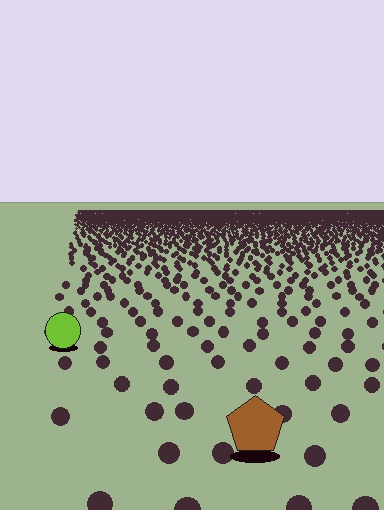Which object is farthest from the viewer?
The lime circle is farthest from the viewer. It appears smaller and the ground texture around it is denser.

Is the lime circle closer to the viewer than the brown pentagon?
No. The brown pentagon is closer — you can tell from the texture gradient: the ground texture is coarser near it.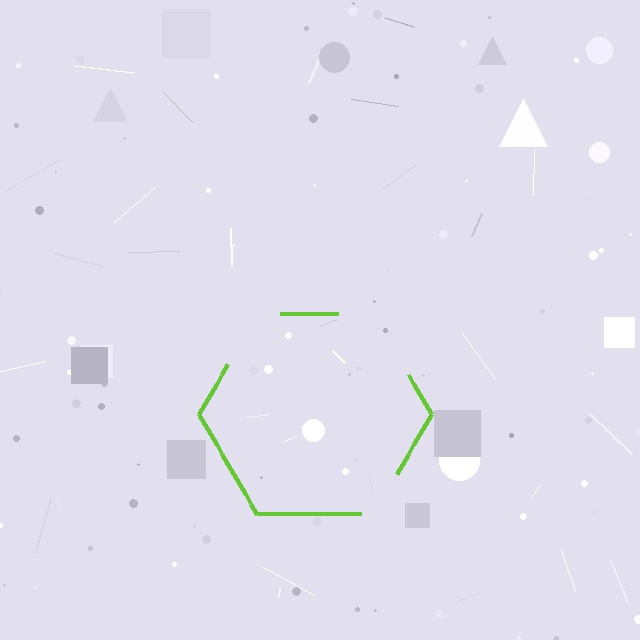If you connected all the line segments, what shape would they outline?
They would outline a hexagon.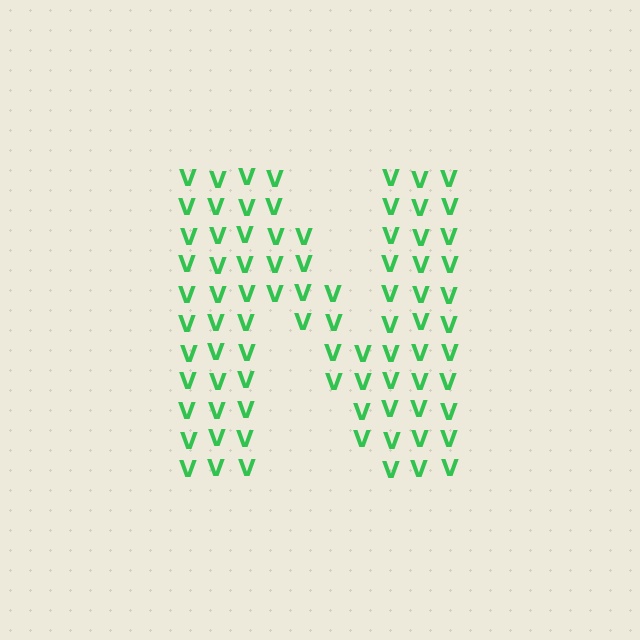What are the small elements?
The small elements are letter V's.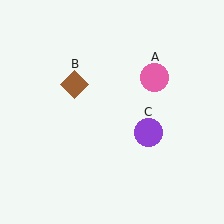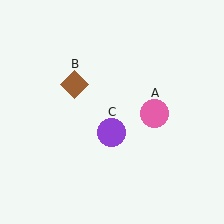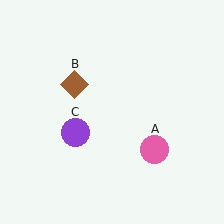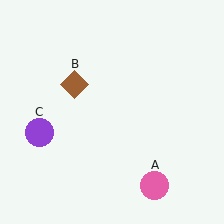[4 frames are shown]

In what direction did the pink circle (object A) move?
The pink circle (object A) moved down.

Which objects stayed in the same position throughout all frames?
Brown diamond (object B) remained stationary.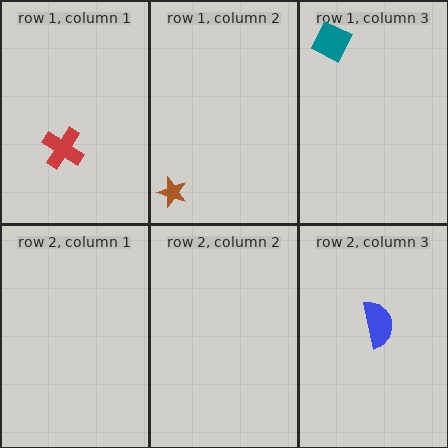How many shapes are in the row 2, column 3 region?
1.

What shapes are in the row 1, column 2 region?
The brown star.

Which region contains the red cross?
The row 1, column 1 region.